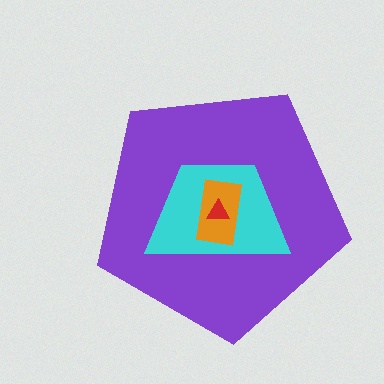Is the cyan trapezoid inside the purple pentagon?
Yes.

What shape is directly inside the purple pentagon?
The cyan trapezoid.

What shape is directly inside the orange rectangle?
The red triangle.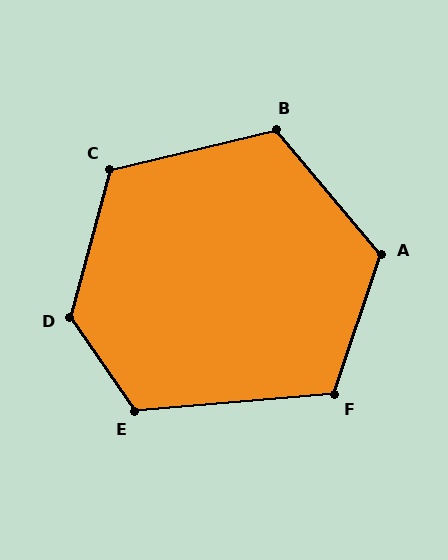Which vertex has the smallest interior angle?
F, at approximately 113 degrees.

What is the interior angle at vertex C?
Approximately 119 degrees (obtuse).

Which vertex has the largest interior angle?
D, at approximately 130 degrees.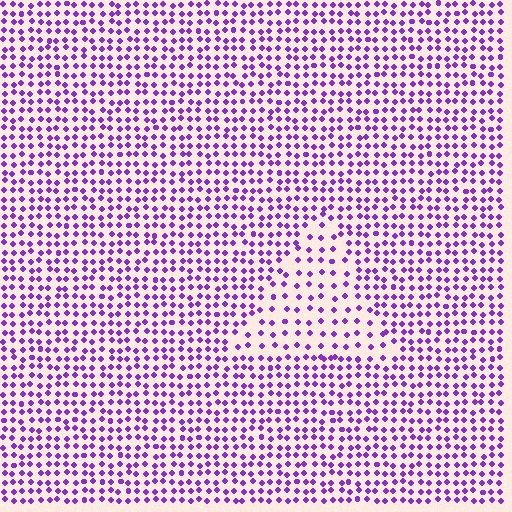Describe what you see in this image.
The image contains small purple elements arranged at two different densities. A triangle-shaped region is visible where the elements are less densely packed than the surrounding area.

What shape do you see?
I see a triangle.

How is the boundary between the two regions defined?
The boundary is defined by a change in element density (approximately 1.9x ratio). All elements are the same color, size, and shape.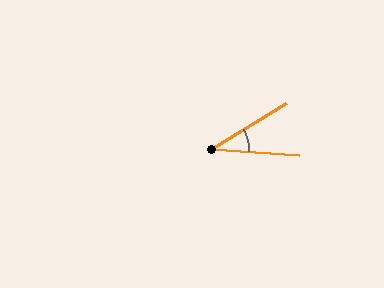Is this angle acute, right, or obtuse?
It is acute.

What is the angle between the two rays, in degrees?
Approximately 35 degrees.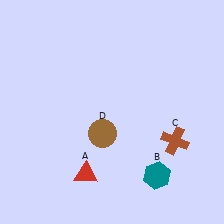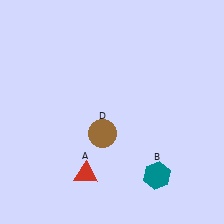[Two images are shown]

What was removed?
The brown cross (C) was removed in Image 2.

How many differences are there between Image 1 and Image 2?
There is 1 difference between the two images.